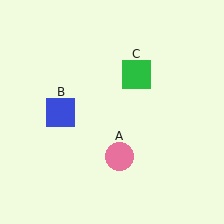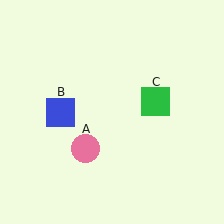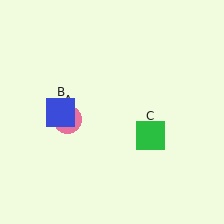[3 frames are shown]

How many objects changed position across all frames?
2 objects changed position: pink circle (object A), green square (object C).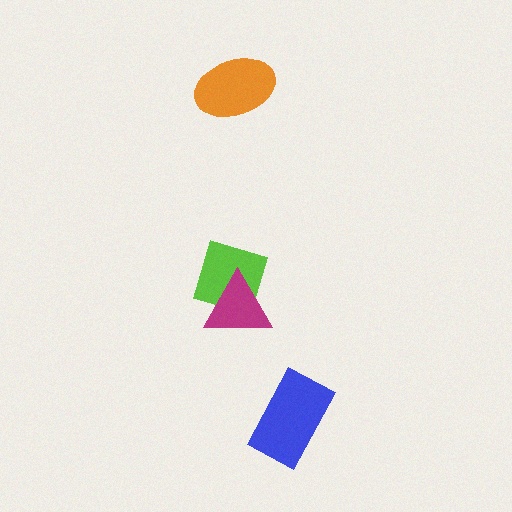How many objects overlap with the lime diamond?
1 object overlaps with the lime diamond.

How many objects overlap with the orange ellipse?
0 objects overlap with the orange ellipse.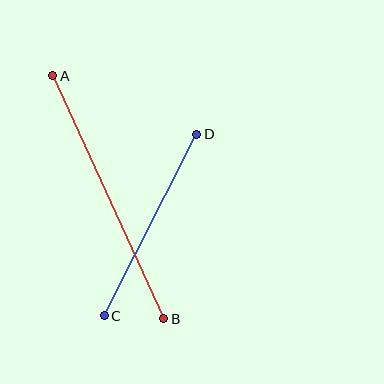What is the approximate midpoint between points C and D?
The midpoint is at approximately (150, 225) pixels.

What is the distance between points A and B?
The distance is approximately 267 pixels.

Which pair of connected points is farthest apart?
Points A and B are farthest apart.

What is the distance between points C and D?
The distance is approximately 204 pixels.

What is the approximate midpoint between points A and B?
The midpoint is at approximately (108, 197) pixels.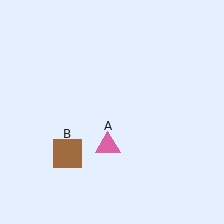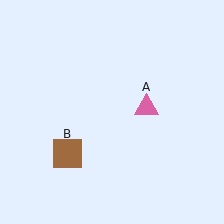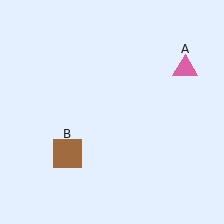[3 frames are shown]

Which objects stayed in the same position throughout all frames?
Brown square (object B) remained stationary.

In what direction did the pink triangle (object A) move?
The pink triangle (object A) moved up and to the right.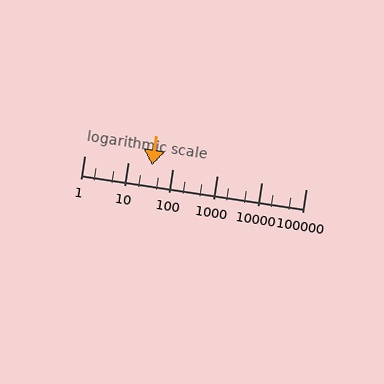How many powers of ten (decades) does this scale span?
The scale spans 5 decades, from 1 to 100000.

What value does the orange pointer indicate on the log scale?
The pointer indicates approximately 34.